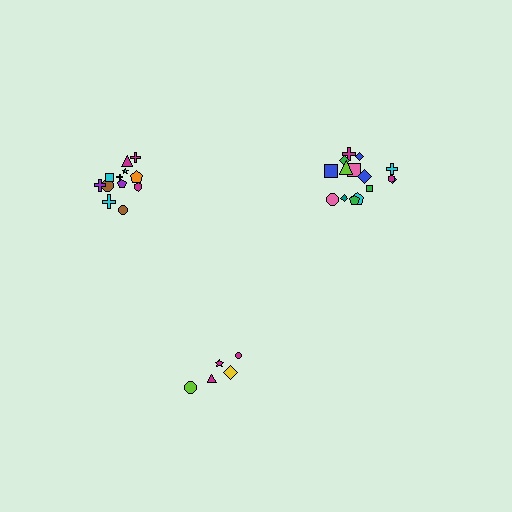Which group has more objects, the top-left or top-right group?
The top-right group.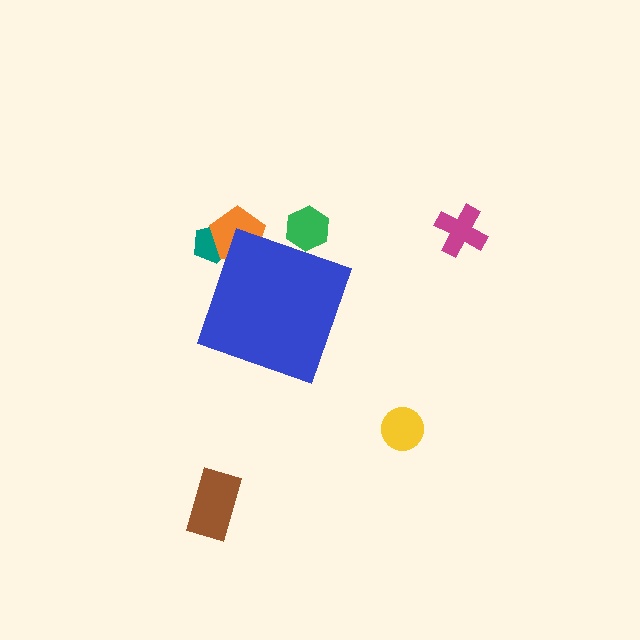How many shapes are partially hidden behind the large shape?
3 shapes are partially hidden.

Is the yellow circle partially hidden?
No, the yellow circle is fully visible.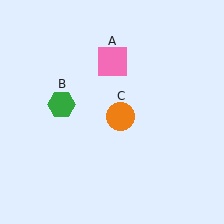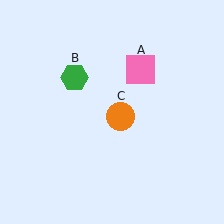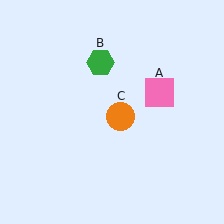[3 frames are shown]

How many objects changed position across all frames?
2 objects changed position: pink square (object A), green hexagon (object B).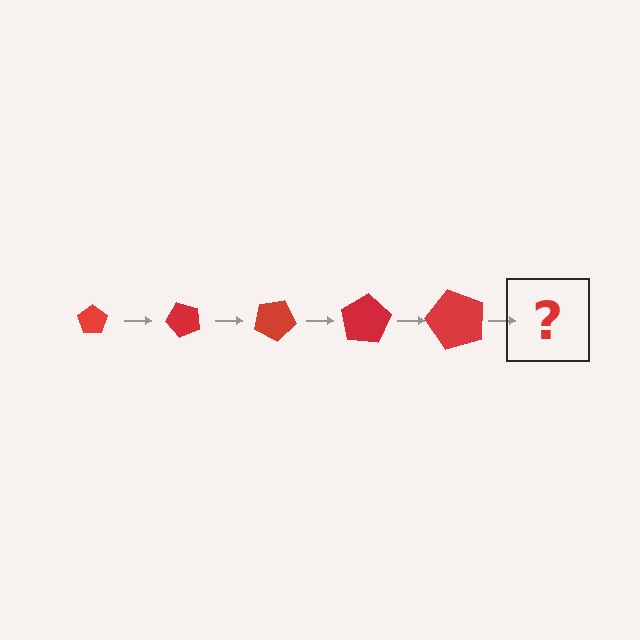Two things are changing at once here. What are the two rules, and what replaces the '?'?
The two rules are that the pentagon grows larger each step and it rotates 50 degrees each step. The '?' should be a pentagon, larger than the previous one and rotated 250 degrees from the start.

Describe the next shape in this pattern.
It should be a pentagon, larger than the previous one and rotated 250 degrees from the start.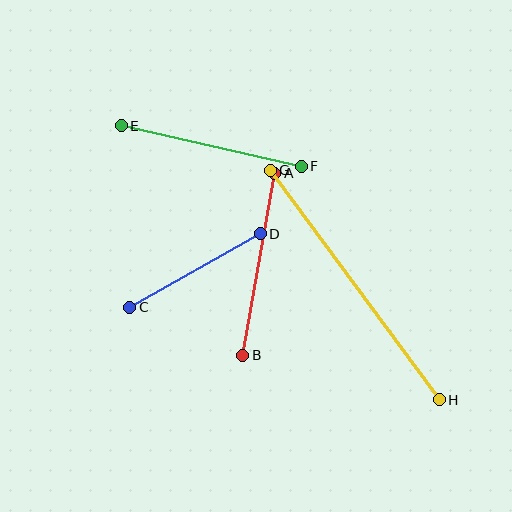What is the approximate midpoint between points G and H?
The midpoint is at approximately (355, 285) pixels.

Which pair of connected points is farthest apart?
Points G and H are farthest apart.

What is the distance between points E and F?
The distance is approximately 184 pixels.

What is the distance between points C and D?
The distance is approximately 150 pixels.